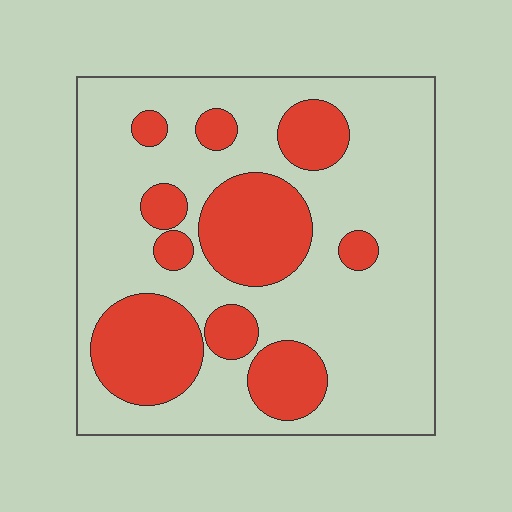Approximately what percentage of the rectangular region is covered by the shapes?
Approximately 30%.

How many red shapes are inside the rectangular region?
10.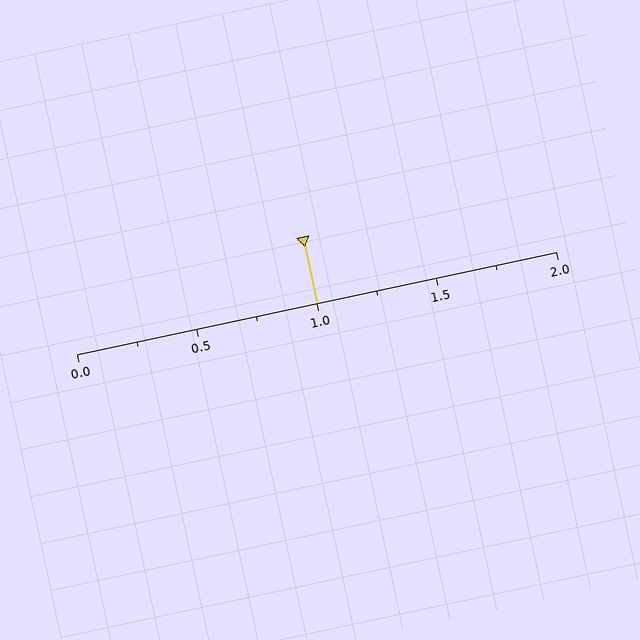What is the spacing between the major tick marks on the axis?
The major ticks are spaced 0.5 apart.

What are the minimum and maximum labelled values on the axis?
The axis runs from 0.0 to 2.0.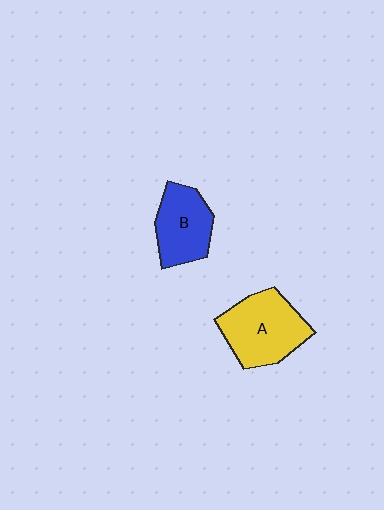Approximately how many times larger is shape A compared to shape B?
Approximately 1.3 times.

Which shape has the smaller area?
Shape B (blue).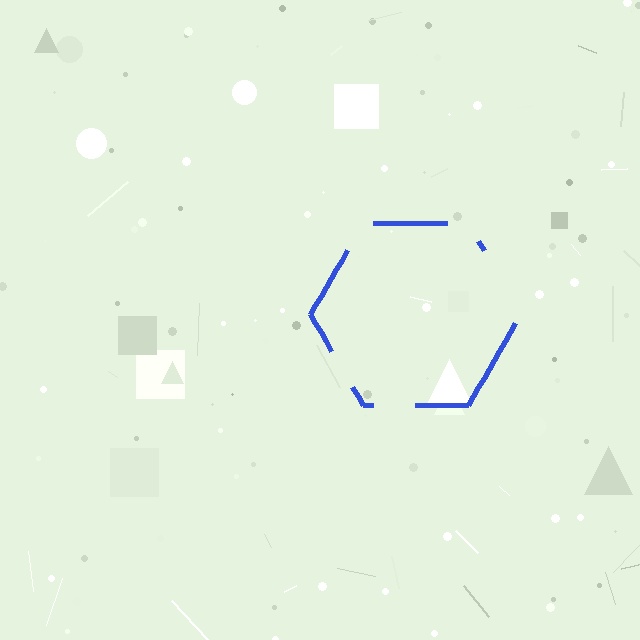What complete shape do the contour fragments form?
The contour fragments form a hexagon.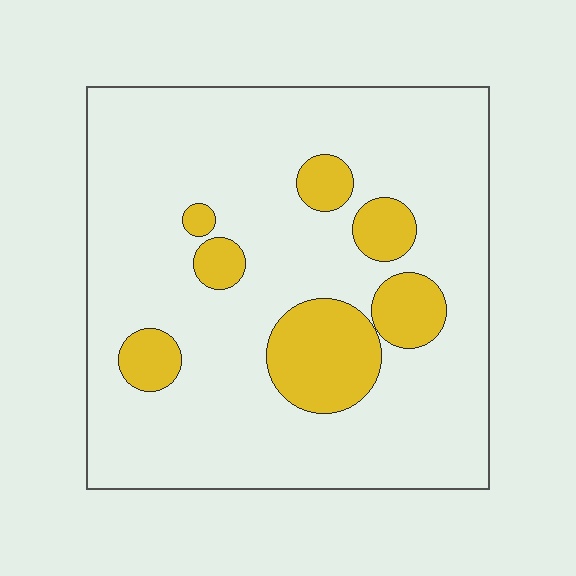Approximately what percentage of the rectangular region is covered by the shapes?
Approximately 15%.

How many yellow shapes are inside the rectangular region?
7.